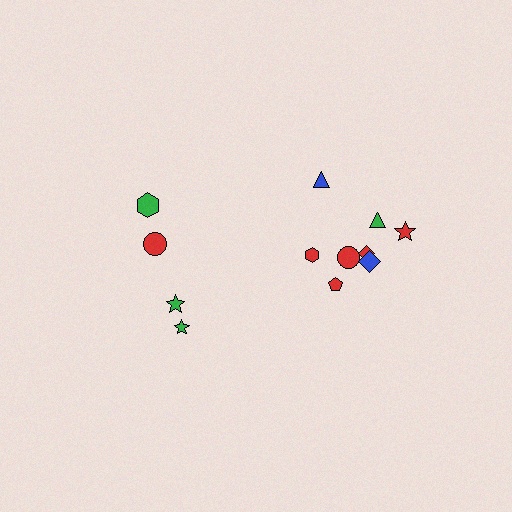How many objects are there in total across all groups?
There are 12 objects.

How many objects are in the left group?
There are 4 objects.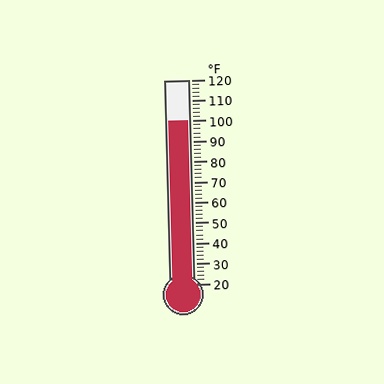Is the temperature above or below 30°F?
The temperature is above 30°F.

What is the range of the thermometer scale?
The thermometer scale ranges from 20°F to 120°F.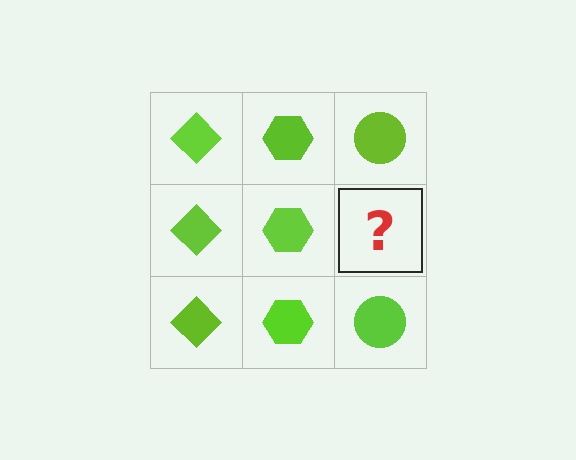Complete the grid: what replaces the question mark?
The question mark should be replaced with a lime circle.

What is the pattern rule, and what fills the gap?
The rule is that each column has a consistent shape. The gap should be filled with a lime circle.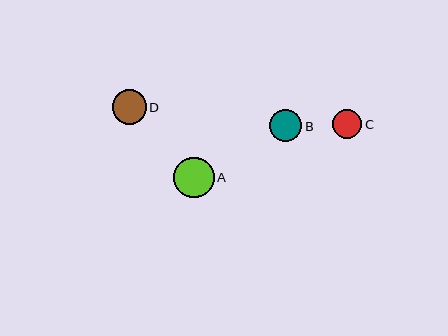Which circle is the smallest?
Circle C is the smallest with a size of approximately 29 pixels.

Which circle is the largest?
Circle A is the largest with a size of approximately 40 pixels.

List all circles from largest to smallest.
From largest to smallest: A, D, B, C.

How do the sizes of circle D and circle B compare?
Circle D and circle B are approximately the same size.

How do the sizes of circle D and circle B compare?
Circle D and circle B are approximately the same size.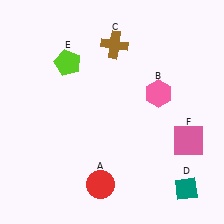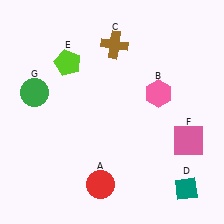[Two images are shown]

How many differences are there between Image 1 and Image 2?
There is 1 difference between the two images.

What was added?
A green circle (G) was added in Image 2.